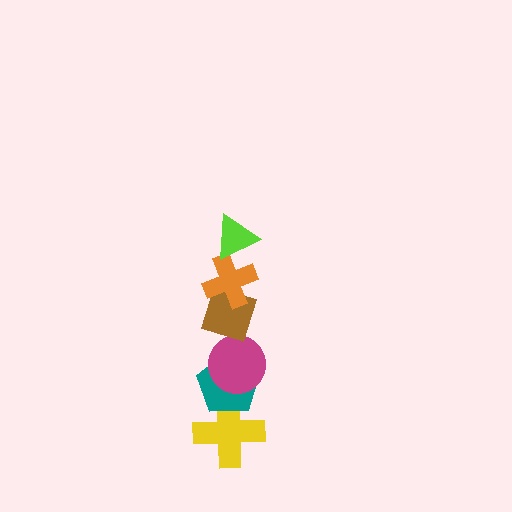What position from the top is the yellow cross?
The yellow cross is 6th from the top.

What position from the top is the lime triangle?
The lime triangle is 1st from the top.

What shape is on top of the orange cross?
The lime triangle is on top of the orange cross.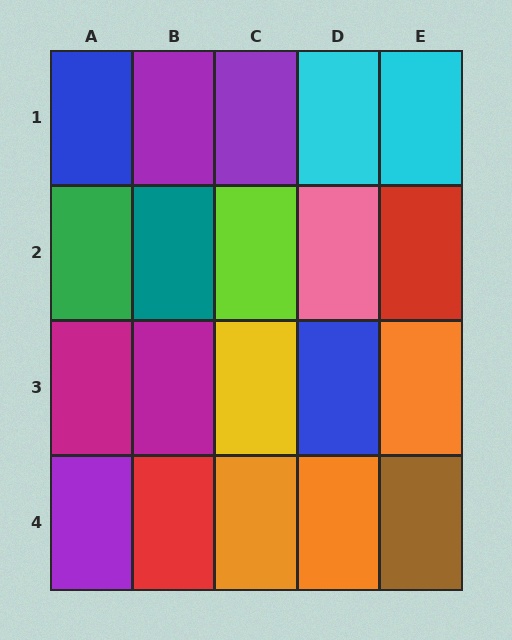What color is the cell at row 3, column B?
Magenta.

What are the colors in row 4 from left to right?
Purple, red, orange, orange, brown.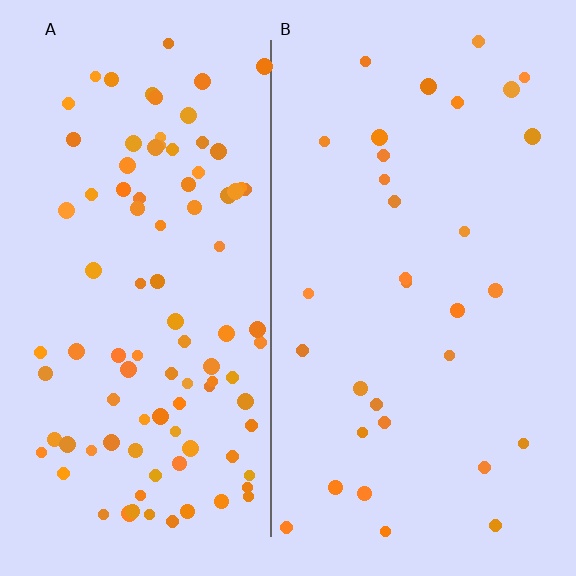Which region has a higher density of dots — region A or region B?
A (the left).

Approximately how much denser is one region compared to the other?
Approximately 3.1× — region A over region B.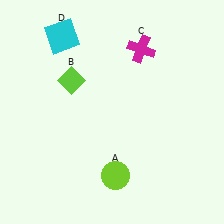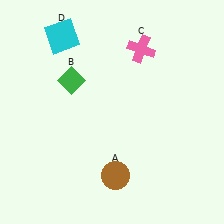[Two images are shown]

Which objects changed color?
A changed from lime to brown. B changed from lime to green. C changed from magenta to pink.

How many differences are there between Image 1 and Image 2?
There are 3 differences between the two images.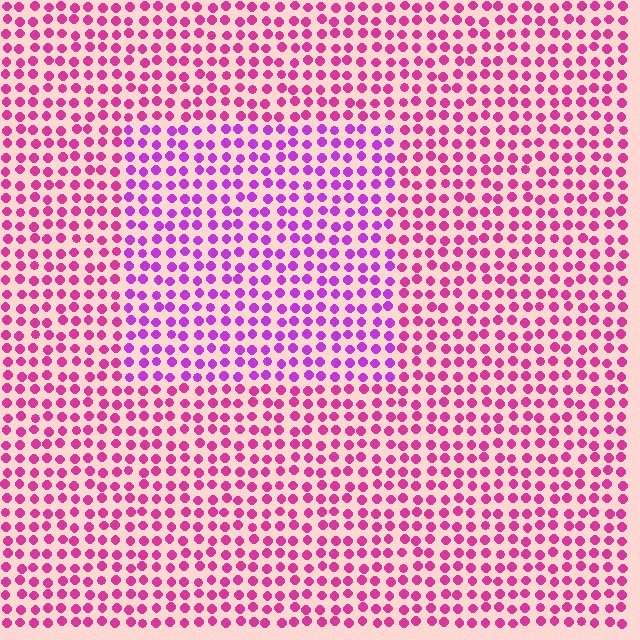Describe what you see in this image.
The image is filled with small magenta elements in a uniform arrangement. A rectangle-shaped region is visible where the elements are tinted to a slightly different hue, forming a subtle color boundary.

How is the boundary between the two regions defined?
The boundary is defined purely by a slight shift in hue (about 31 degrees). Spacing, size, and orientation are identical on both sides.